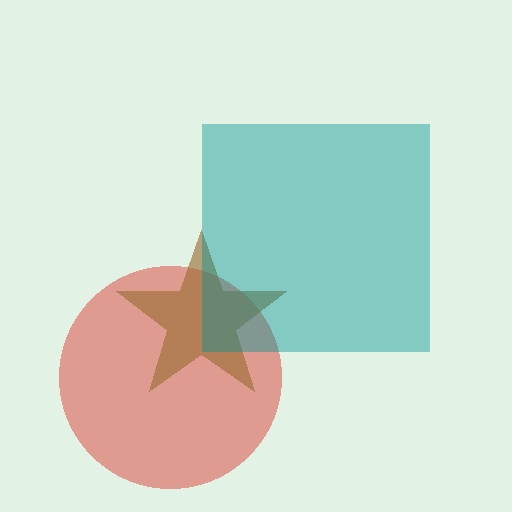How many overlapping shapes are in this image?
There are 3 overlapping shapes in the image.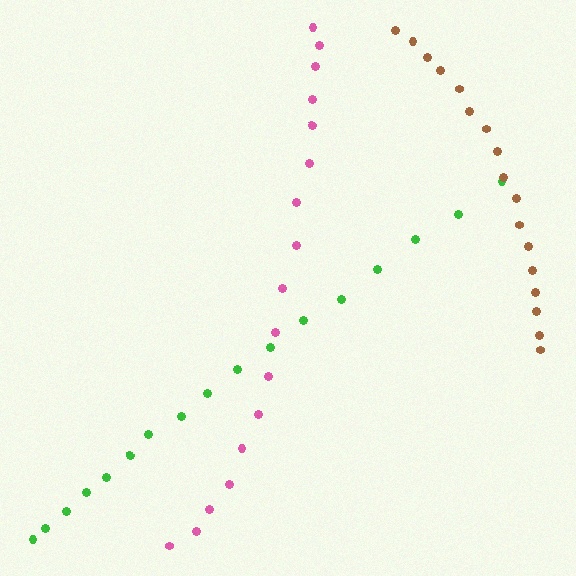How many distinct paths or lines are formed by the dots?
There are 3 distinct paths.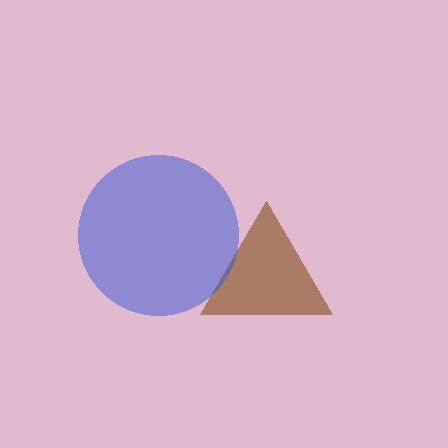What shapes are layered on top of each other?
The layered shapes are: a brown triangle, a blue circle.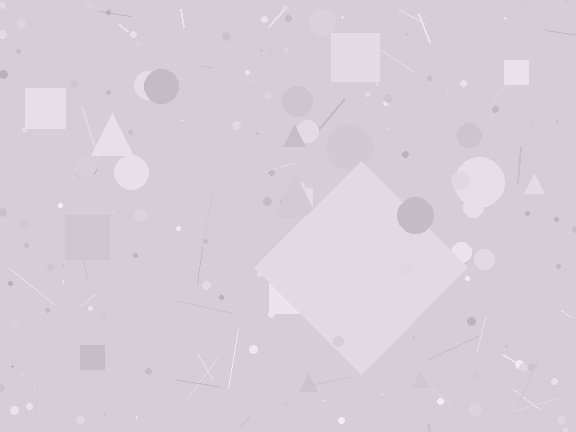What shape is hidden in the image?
A diamond is hidden in the image.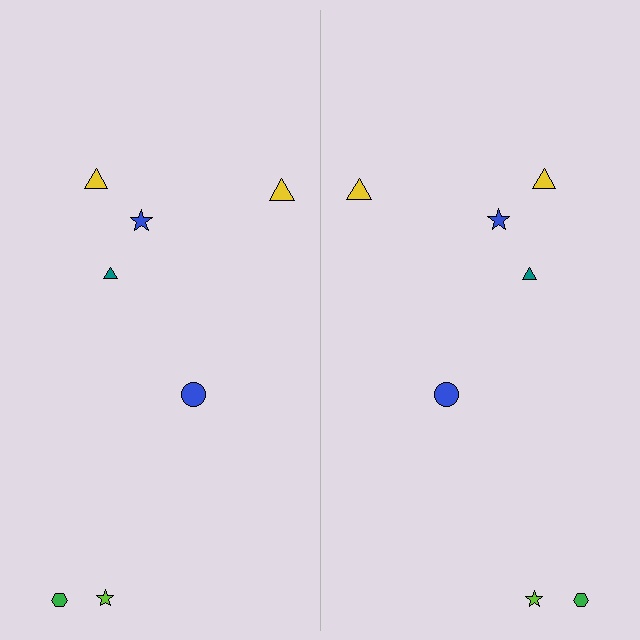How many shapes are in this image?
There are 14 shapes in this image.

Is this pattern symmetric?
Yes, this pattern has bilateral (reflection) symmetry.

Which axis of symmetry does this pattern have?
The pattern has a vertical axis of symmetry running through the center of the image.